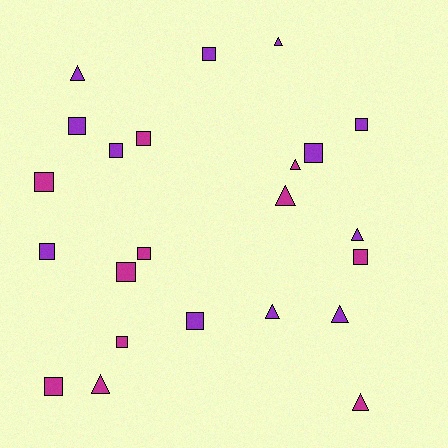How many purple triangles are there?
There are 5 purple triangles.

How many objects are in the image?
There are 23 objects.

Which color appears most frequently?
Purple, with 12 objects.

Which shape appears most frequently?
Square, with 14 objects.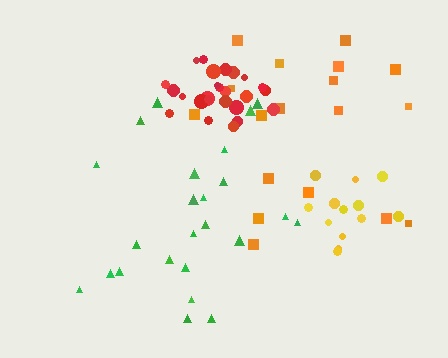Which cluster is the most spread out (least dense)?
Orange.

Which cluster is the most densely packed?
Red.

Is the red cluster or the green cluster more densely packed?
Red.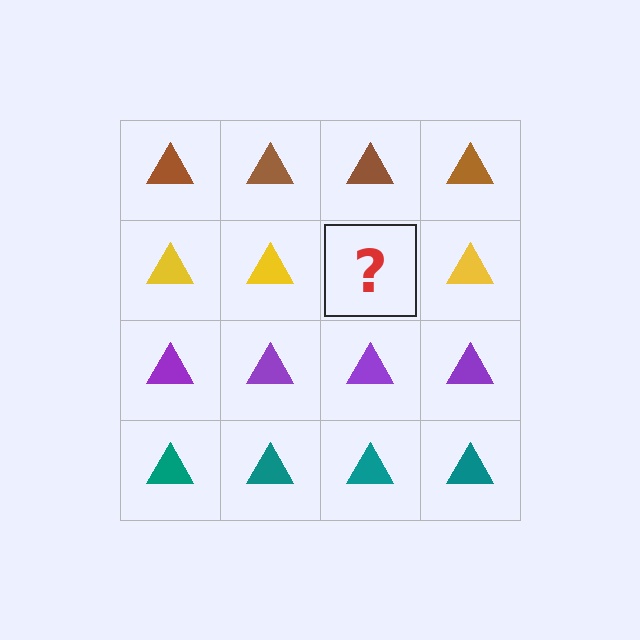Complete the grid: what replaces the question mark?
The question mark should be replaced with a yellow triangle.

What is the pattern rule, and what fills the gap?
The rule is that each row has a consistent color. The gap should be filled with a yellow triangle.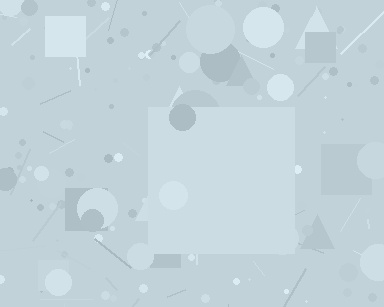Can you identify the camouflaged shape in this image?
The camouflaged shape is a square.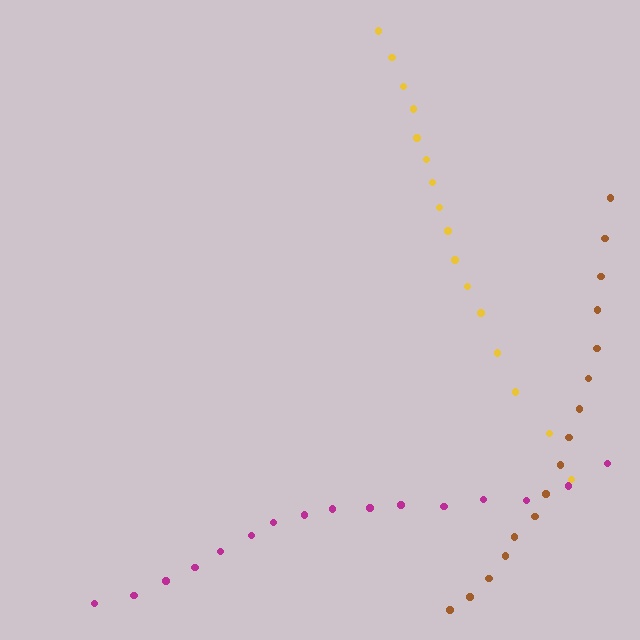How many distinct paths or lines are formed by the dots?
There are 3 distinct paths.